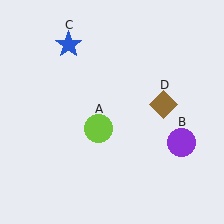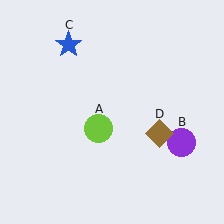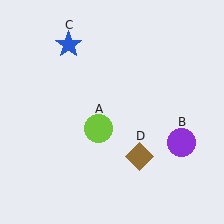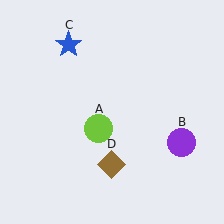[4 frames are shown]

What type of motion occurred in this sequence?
The brown diamond (object D) rotated clockwise around the center of the scene.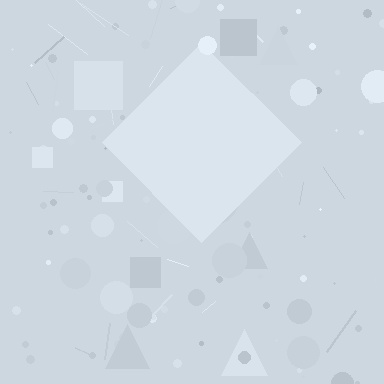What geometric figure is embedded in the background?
A diamond is embedded in the background.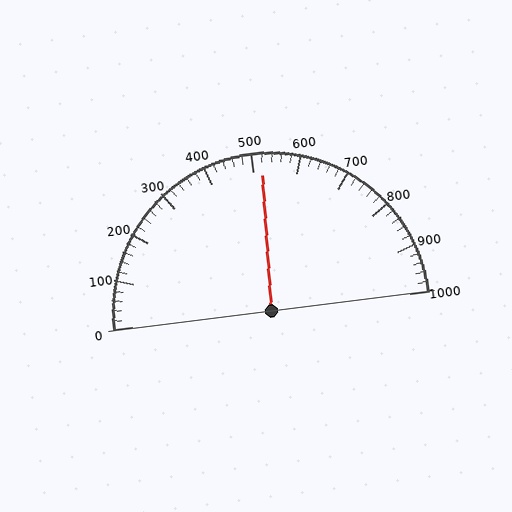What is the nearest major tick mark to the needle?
The nearest major tick mark is 500.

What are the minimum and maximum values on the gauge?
The gauge ranges from 0 to 1000.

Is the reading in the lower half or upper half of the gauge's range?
The reading is in the upper half of the range (0 to 1000).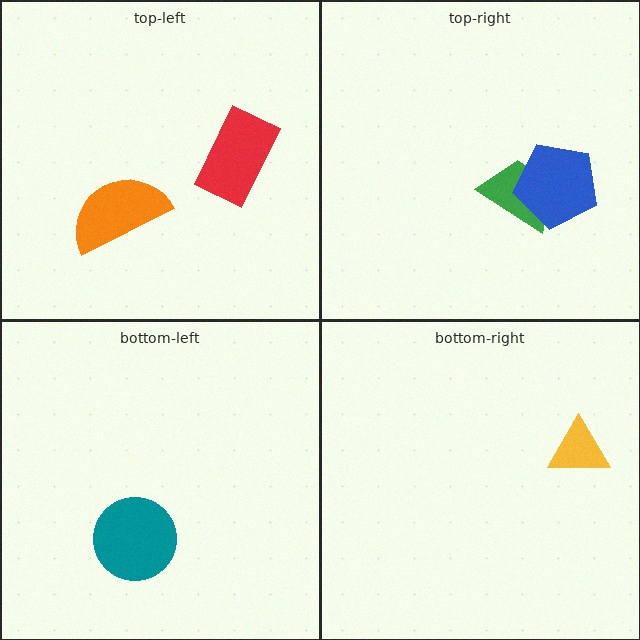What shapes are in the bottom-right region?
The yellow triangle.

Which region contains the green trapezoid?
The top-right region.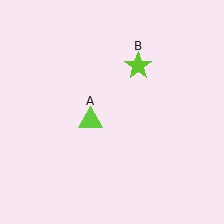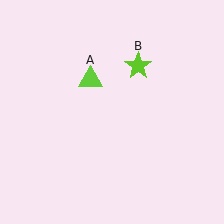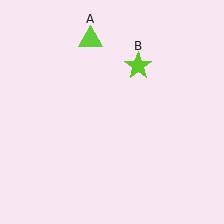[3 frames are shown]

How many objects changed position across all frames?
1 object changed position: lime triangle (object A).